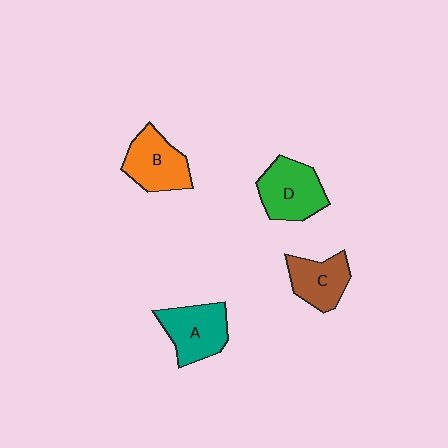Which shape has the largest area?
Shape D (green).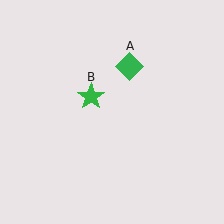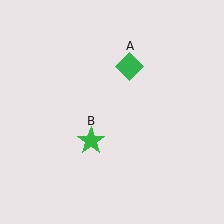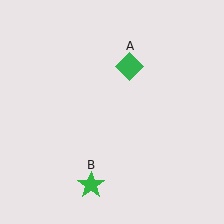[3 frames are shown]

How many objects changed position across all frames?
1 object changed position: green star (object B).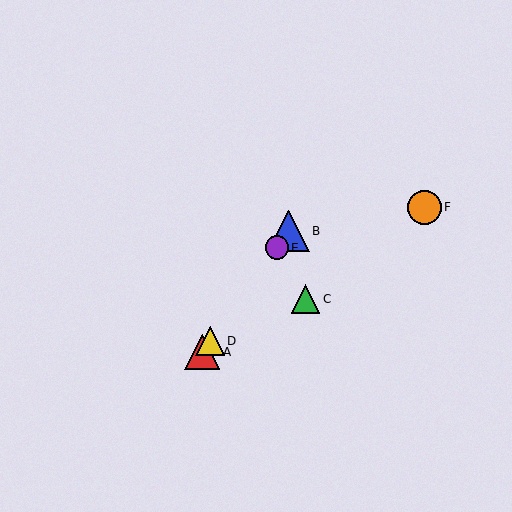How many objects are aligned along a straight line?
4 objects (A, B, D, E) are aligned along a straight line.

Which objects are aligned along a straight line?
Objects A, B, D, E are aligned along a straight line.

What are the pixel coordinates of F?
Object F is at (424, 207).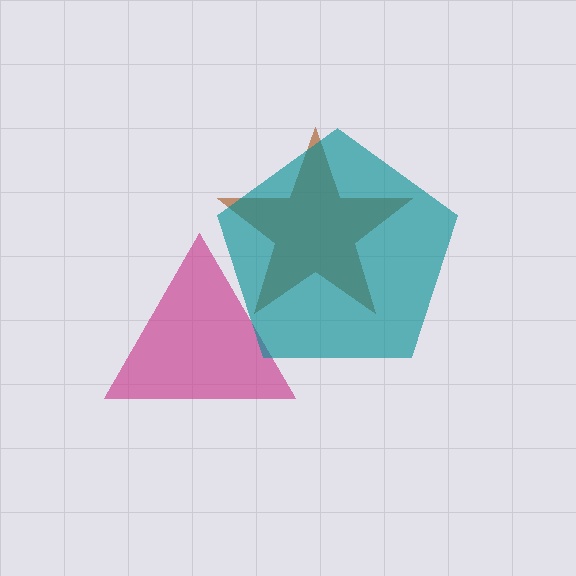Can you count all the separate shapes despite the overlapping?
Yes, there are 3 separate shapes.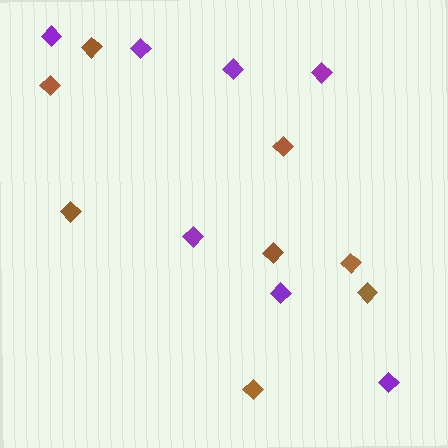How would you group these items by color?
There are 2 groups: one group of brown diamonds (8) and one group of purple diamonds (7).